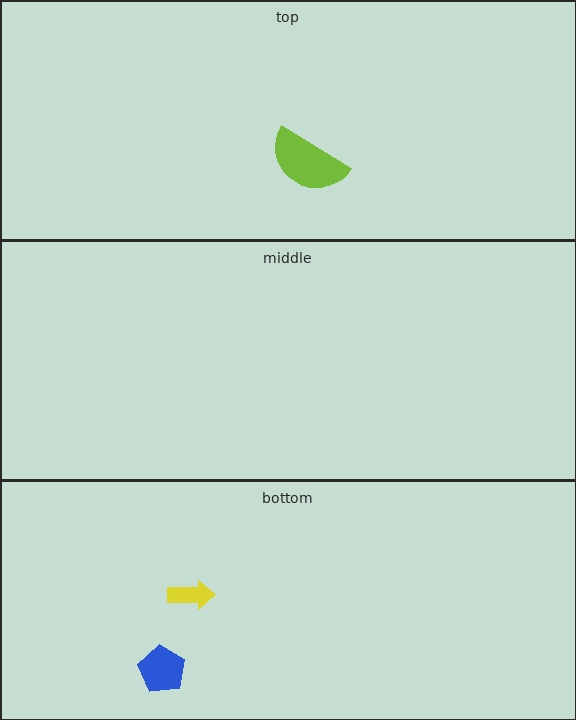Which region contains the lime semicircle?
The top region.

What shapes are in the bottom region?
The yellow arrow, the blue pentagon.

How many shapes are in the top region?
1.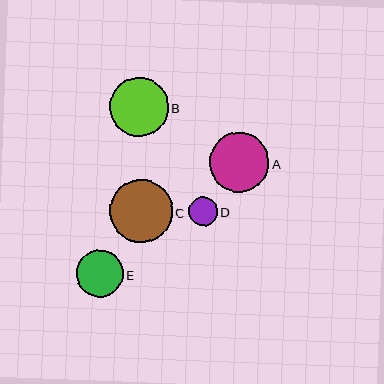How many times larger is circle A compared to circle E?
Circle A is approximately 1.3 times the size of circle E.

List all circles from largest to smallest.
From largest to smallest: C, A, B, E, D.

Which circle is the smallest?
Circle D is the smallest with a size of approximately 29 pixels.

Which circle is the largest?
Circle C is the largest with a size of approximately 62 pixels.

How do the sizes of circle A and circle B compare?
Circle A and circle B are approximately the same size.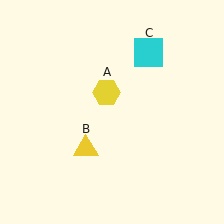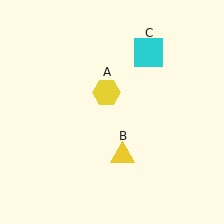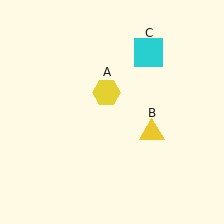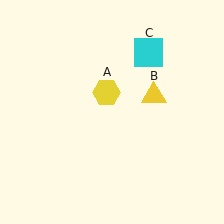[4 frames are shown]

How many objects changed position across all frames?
1 object changed position: yellow triangle (object B).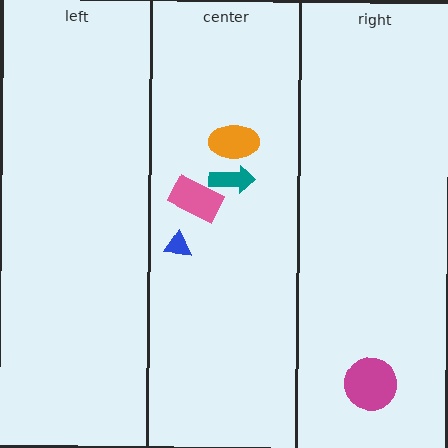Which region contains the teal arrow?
The center region.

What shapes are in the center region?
The pink rectangle, the orange ellipse, the blue triangle, the teal arrow.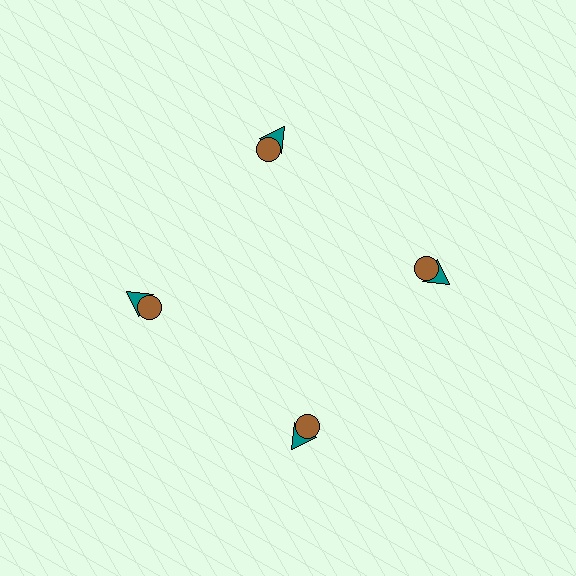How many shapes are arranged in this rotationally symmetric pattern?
There are 8 shapes, arranged in 4 groups of 2.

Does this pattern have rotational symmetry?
Yes, this pattern has 4-fold rotational symmetry. It looks the same after rotating 90 degrees around the center.